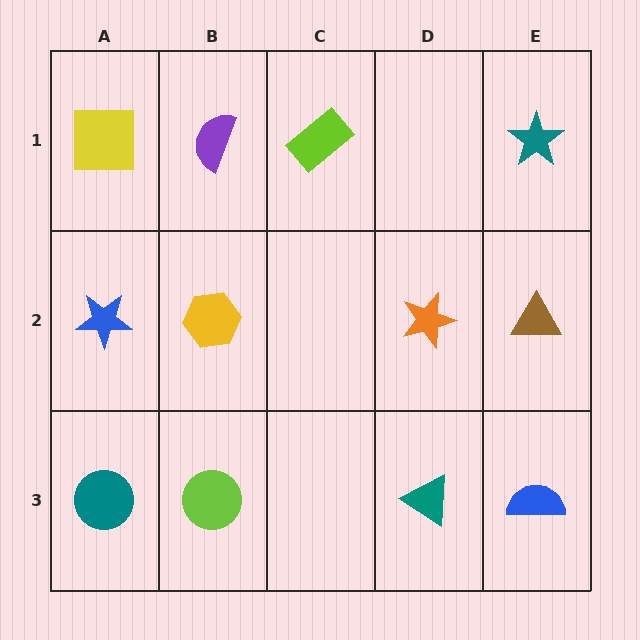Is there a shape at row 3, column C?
No, that cell is empty.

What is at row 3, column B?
A lime circle.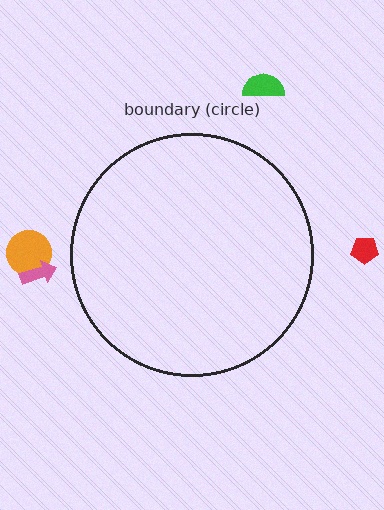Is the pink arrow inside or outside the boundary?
Outside.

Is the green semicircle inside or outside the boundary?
Outside.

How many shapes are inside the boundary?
0 inside, 4 outside.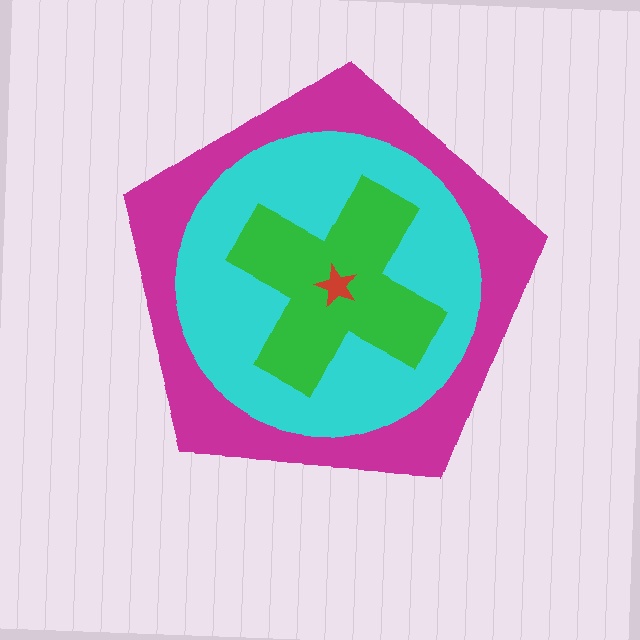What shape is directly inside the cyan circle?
The green cross.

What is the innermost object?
The red star.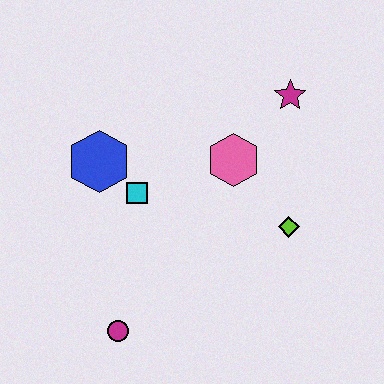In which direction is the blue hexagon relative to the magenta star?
The blue hexagon is to the left of the magenta star.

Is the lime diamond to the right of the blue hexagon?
Yes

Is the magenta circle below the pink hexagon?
Yes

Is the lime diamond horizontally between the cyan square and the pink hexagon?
No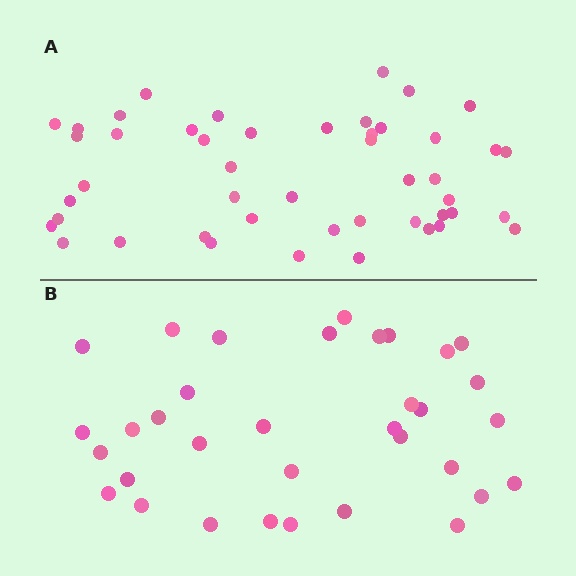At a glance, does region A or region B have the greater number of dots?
Region A (the top region) has more dots.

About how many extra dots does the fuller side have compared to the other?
Region A has approximately 15 more dots than region B.